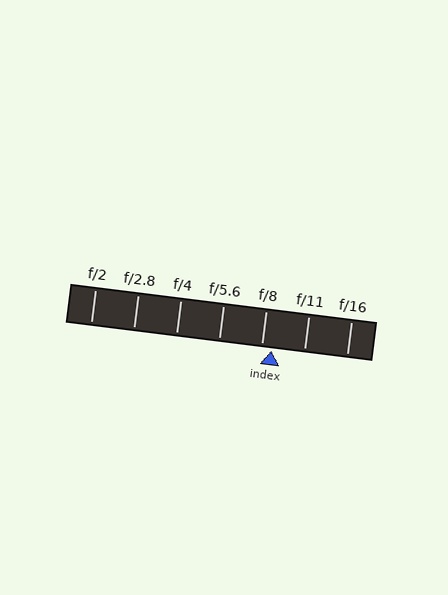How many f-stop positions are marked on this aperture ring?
There are 7 f-stop positions marked.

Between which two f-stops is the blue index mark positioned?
The index mark is between f/8 and f/11.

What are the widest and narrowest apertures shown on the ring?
The widest aperture shown is f/2 and the narrowest is f/16.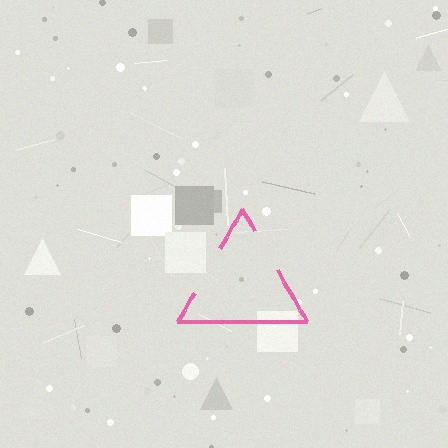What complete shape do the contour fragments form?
The contour fragments form a triangle.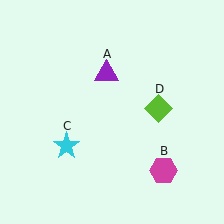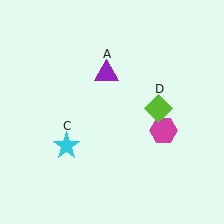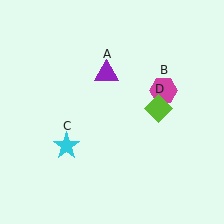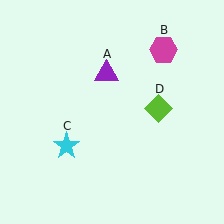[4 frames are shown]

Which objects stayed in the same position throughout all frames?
Purple triangle (object A) and cyan star (object C) and lime diamond (object D) remained stationary.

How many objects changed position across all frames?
1 object changed position: magenta hexagon (object B).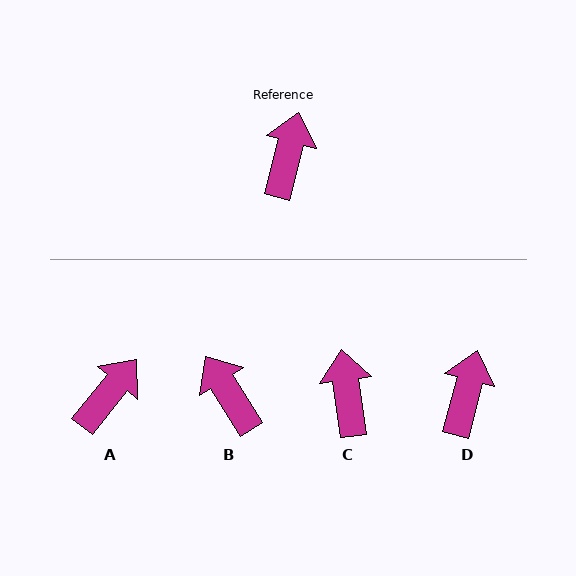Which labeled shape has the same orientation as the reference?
D.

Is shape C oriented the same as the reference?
No, it is off by about 22 degrees.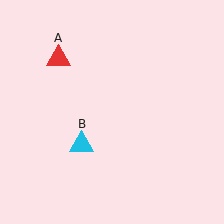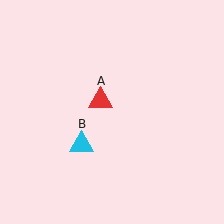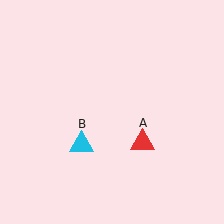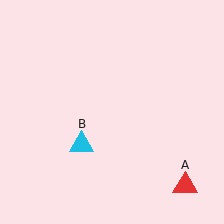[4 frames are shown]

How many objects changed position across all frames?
1 object changed position: red triangle (object A).